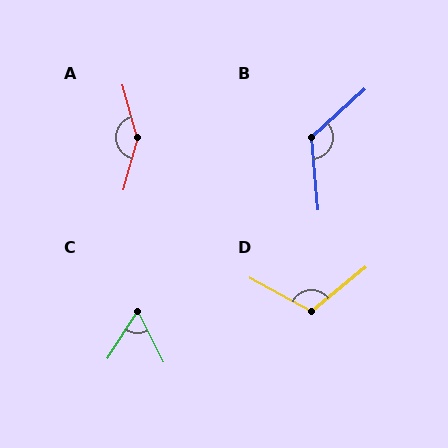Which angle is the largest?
A, at approximately 149 degrees.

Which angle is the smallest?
C, at approximately 59 degrees.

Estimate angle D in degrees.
Approximately 112 degrees.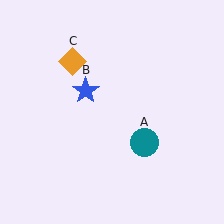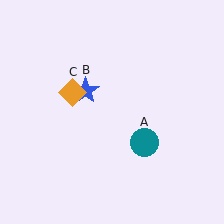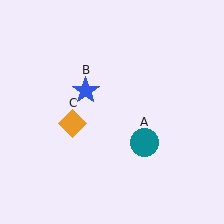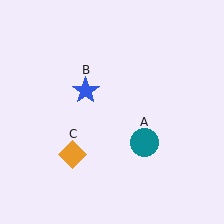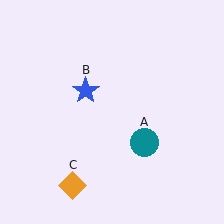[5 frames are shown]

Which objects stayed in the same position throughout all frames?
Teal circle (object A) and blue star (object B) remained stationary.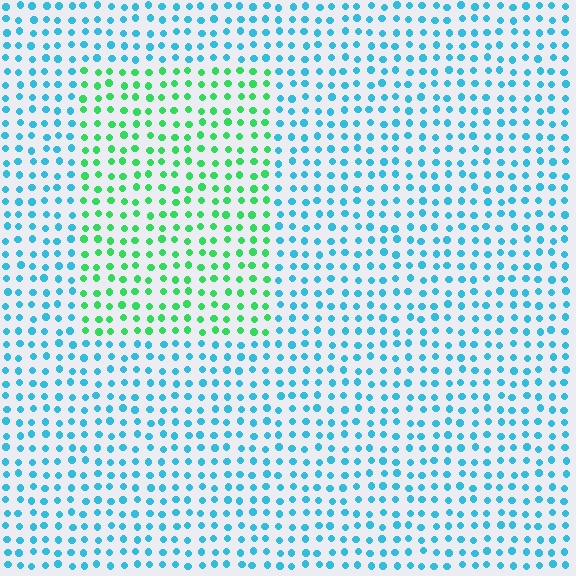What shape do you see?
I see a rectangle.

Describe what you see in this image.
The image is filled with small cyan elements in a uniform arrangement. A rectangle-shaped region is visible where the elements are tinted to a slightly different hue, forming a subtle color boundary.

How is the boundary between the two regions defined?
The boundary is defined purely by a slight shift in hue (about 56 degrees). Spacing, size, and orientation are identical on both sides.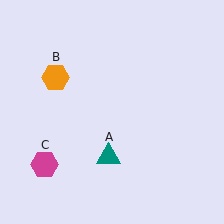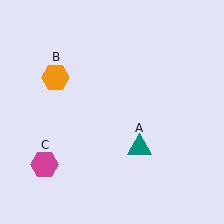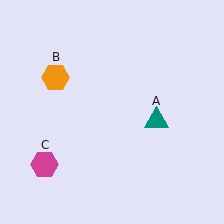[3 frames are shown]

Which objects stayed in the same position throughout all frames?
Orange hexagon (object B) and magenta hexagon (object C) remained stationary.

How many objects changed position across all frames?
1 object changed position: teal triangle (object A).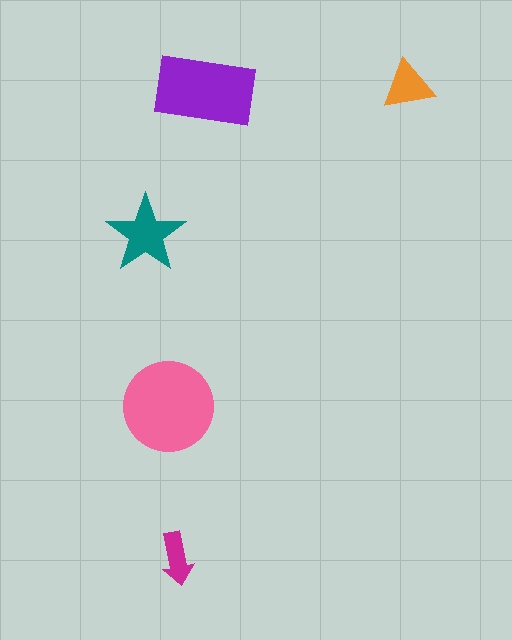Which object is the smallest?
The magenta arrow.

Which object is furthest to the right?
The orange triangle is rightmost.